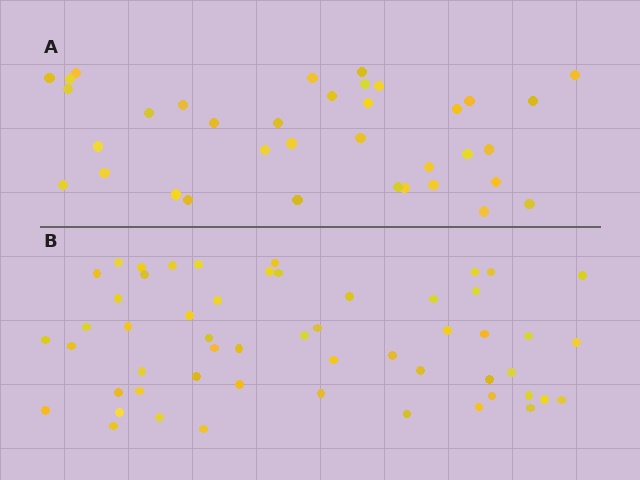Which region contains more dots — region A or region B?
Region B (the bottom region) has more dots.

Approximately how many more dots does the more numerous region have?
Region B has approximately 20 more dots than region A.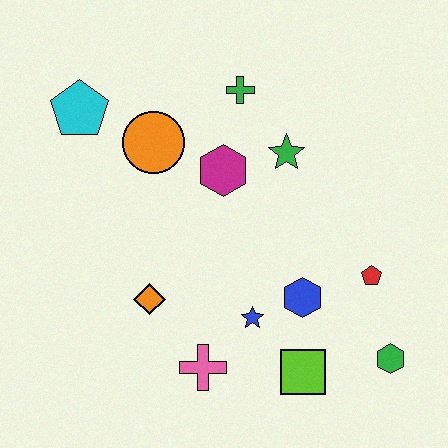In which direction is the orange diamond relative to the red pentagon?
The orange diamond is to the left of the red pentagon.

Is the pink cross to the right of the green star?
No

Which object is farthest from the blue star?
The cyan pentagon is farthest from the blue star.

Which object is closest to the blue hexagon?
The blue star is closest to the blue hexagon.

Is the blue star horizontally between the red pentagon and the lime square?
No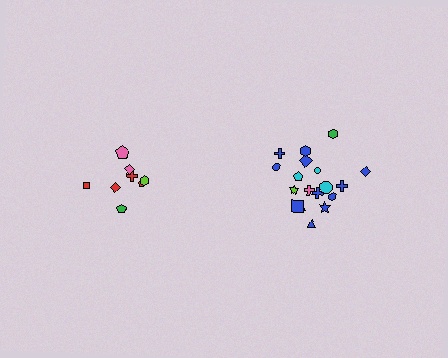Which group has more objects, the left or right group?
The right group.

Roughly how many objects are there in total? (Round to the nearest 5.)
Roughly 25 objects in total.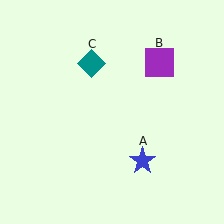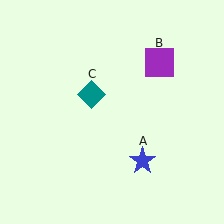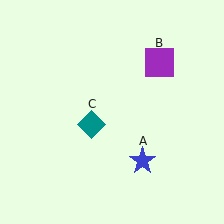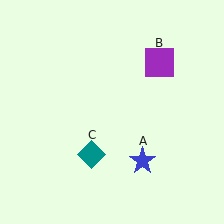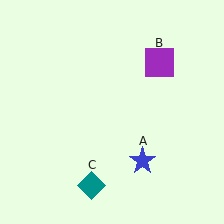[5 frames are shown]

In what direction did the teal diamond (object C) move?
The teal diamond (object C) moved down.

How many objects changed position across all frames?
1 object changed position: teal diamond (object C).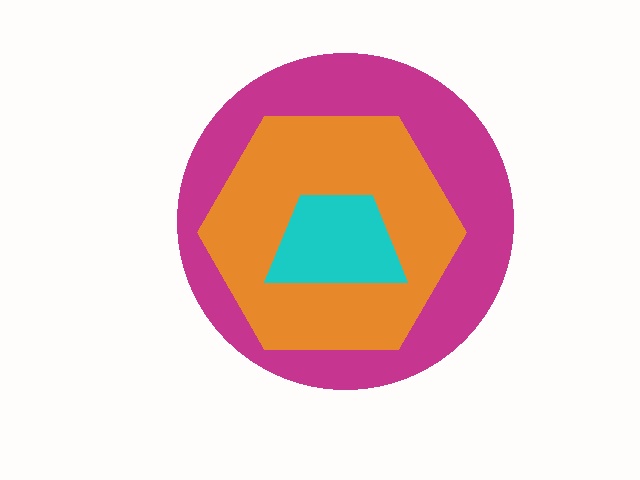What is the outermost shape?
The magenta circle.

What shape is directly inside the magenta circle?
The orange hexagon.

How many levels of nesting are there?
3.